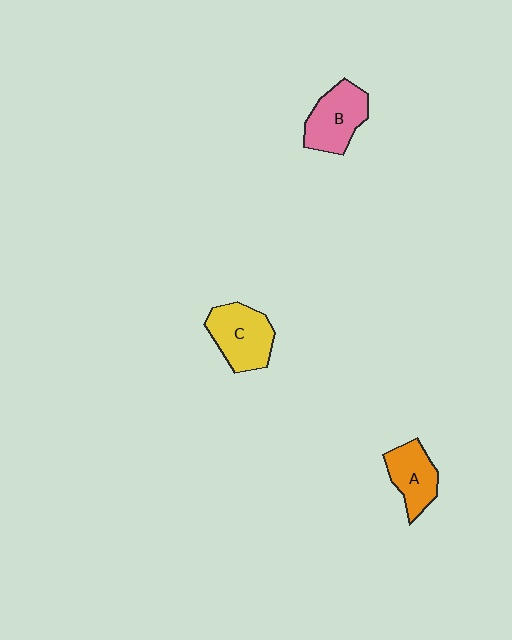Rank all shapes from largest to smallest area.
From largest to smallest: C (yellow), B (pink), A (orange).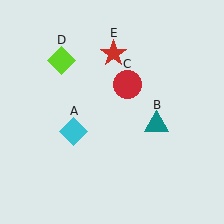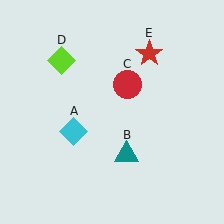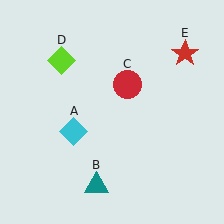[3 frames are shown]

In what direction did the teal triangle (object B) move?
The teal triangle (object B) moved down and to the left.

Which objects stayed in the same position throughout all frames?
Cyan diamond (object A) and red circle (object C) and lime diamond (object D) remained stationary.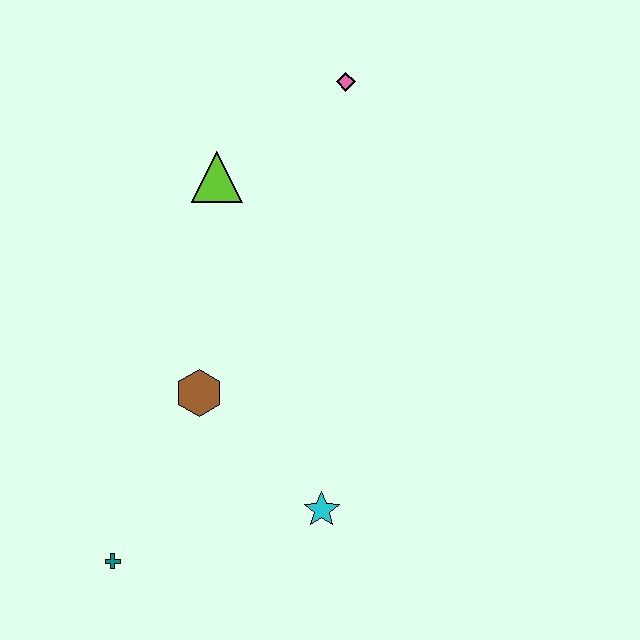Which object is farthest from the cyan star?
The pink diamond is farthest from the cyan star.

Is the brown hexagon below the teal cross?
No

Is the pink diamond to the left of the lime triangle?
No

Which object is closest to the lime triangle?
The pink diamond is closest to the lime triangle.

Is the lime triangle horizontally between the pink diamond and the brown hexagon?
Yes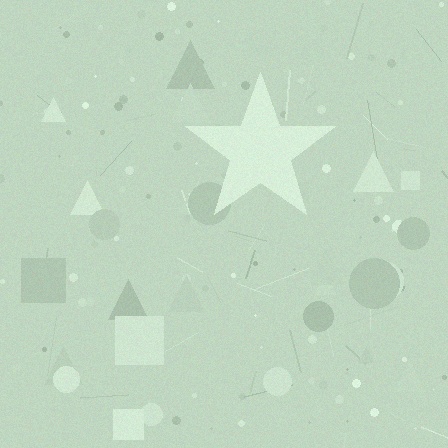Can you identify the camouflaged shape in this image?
The camouflaged shape is a star.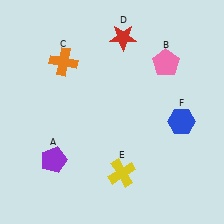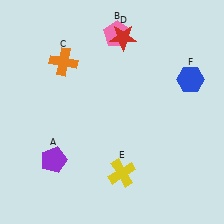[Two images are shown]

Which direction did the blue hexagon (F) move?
The blue hexagon (F) moved up.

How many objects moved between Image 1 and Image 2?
2 objects moved between the two images.